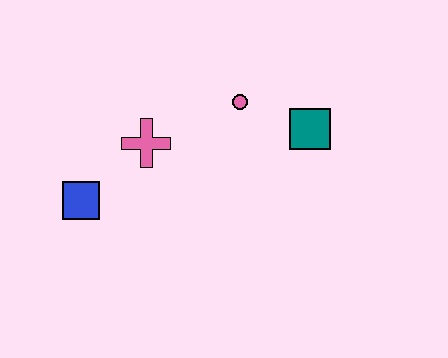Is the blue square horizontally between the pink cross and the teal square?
No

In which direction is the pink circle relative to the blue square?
The pink circle is to the right of the blue square.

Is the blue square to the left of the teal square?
Yes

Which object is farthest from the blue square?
The teal square is farthest from the blue square.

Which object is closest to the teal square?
The pink circle is closest to the teal square.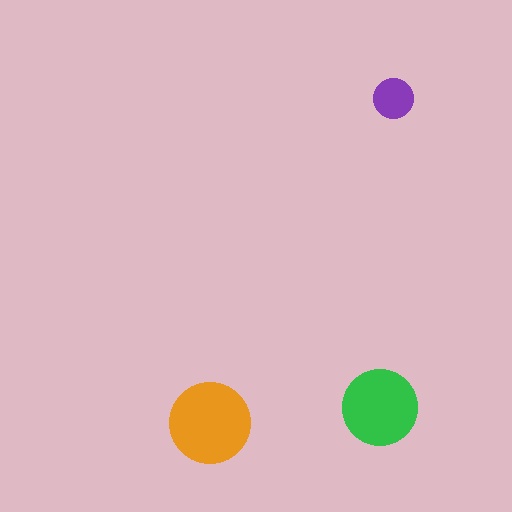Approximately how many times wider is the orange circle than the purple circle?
About 2 times wider.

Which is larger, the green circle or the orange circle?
The orange one.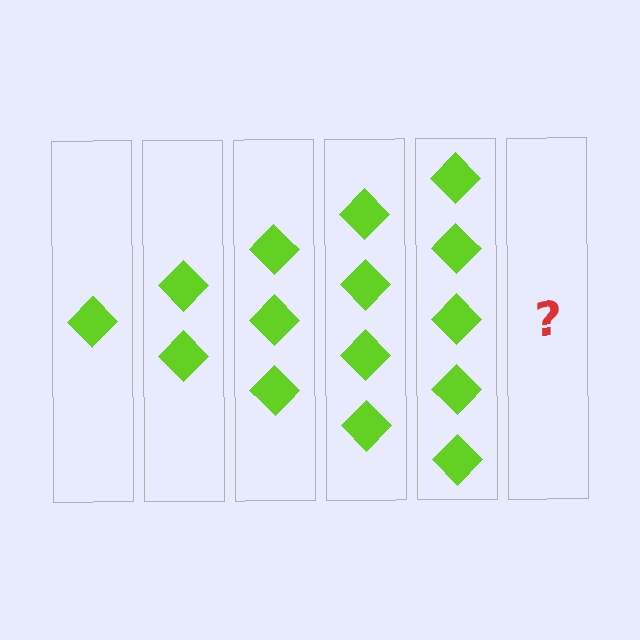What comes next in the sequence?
The next element should be 6 diamonds.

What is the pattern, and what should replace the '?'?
The pattern is that each step adds one more diamond. The '?' should be 6 diamonds.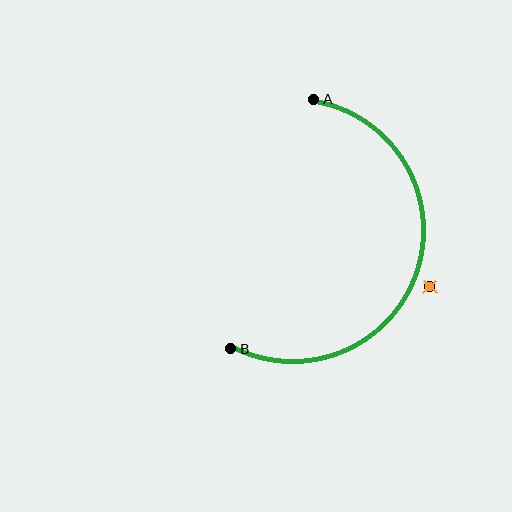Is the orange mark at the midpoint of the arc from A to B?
No — the orange mark does not lie on the arc at all. It sits slightly outside the curve.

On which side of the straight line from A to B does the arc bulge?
The arc bulges to the right of the straight line connecting A and B.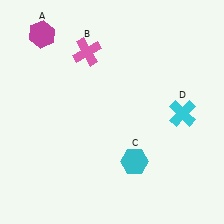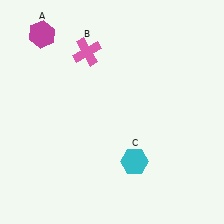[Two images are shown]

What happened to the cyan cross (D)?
The cyan cross (D) was removed in Image 2. It was in the bottom-right area of Image 1.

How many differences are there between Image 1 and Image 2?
There is 1 difference between the two images.